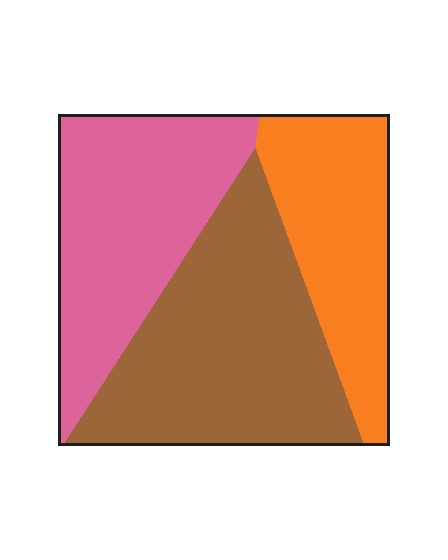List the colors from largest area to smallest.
From largest to smallest: brown, pink, orange.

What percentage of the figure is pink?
Pink takes up about one third (1/3) of the figure.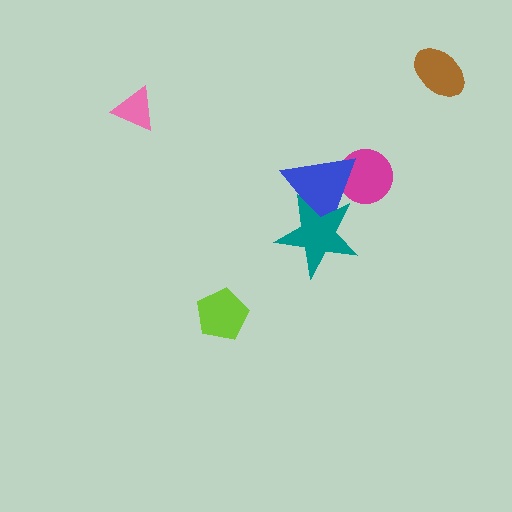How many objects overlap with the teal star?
1 object overlaps with the teal star.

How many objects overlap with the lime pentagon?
0 objects overlap with the lime pentagon.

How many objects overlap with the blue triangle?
2 objects overlap with the blue triangle.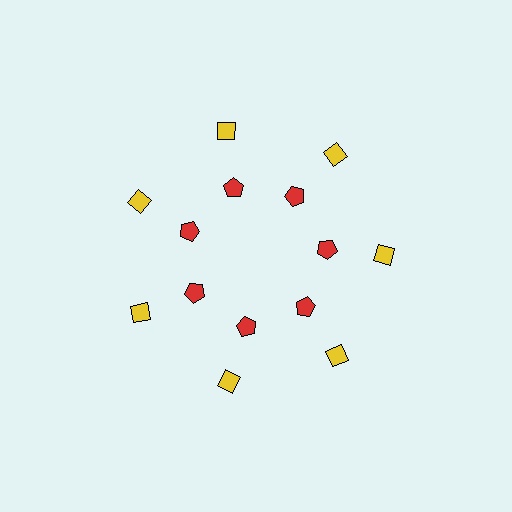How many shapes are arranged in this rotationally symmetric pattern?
There are 14 shapes, arranged in 7 groups of 2.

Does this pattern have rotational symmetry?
Yes, this pattern has 7-fold rotational symmetry. It looks the same after rotating 51 degrees around the center.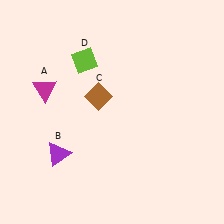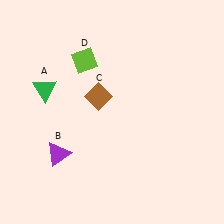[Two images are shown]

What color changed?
The triangle (A) changed from magenta in Image 1 to green in Image 2.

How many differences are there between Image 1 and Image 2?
There is 1 difference between the two images.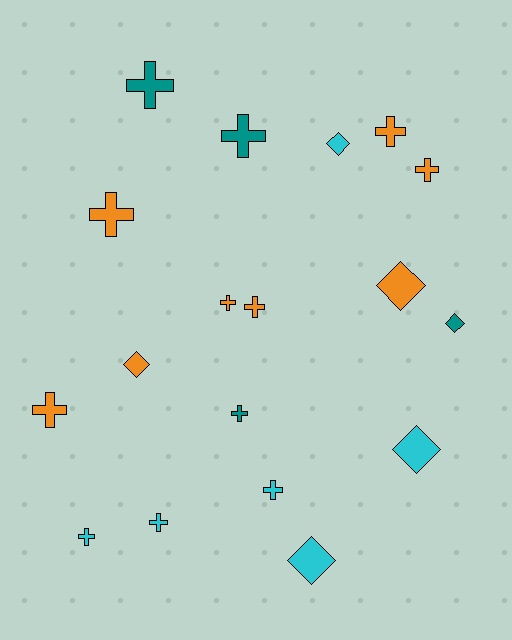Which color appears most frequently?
Orange, with 8 objects.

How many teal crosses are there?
There are 3 teal crosses.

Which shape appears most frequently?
Cross, with 12 objects.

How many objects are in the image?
There are 18 objects.